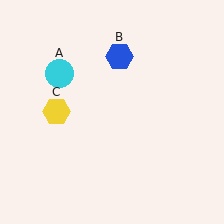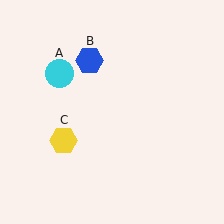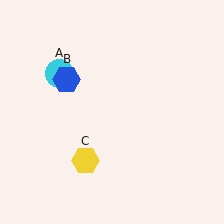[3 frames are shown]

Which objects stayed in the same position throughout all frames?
Cyan circle (object A) remained stationary.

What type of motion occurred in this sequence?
The blue hexagon (object B), yellow hexagon (object C) rotated counterclockwise around the center of the scene.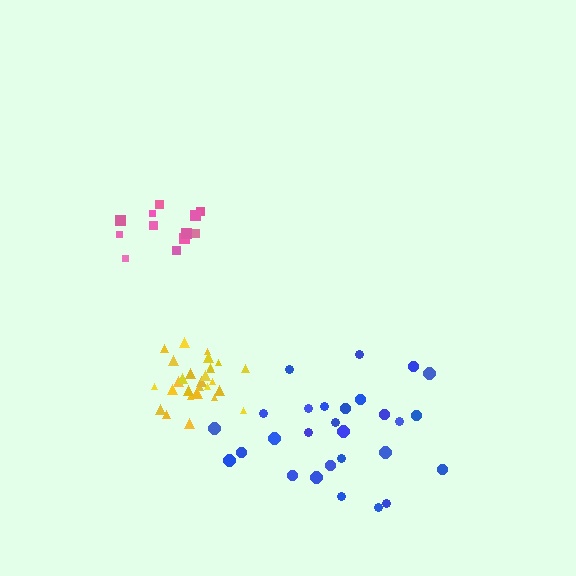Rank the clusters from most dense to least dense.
yellow, pink, blue.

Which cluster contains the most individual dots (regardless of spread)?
Yellow (29).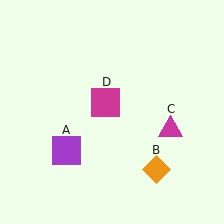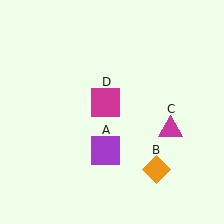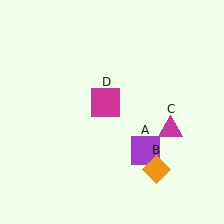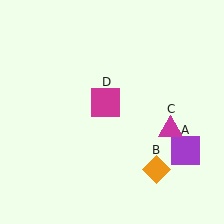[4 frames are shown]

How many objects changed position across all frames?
1 object changed position: purple square (object A).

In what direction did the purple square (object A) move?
The purple square (object A) moved right.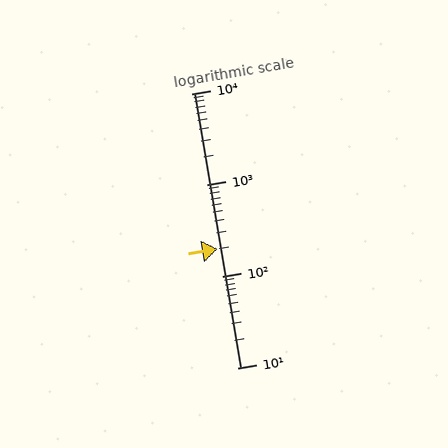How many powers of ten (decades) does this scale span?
The scale spans 3 decades, from 10 to 10000.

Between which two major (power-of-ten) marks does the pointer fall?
The pointer is between 100 and 1000.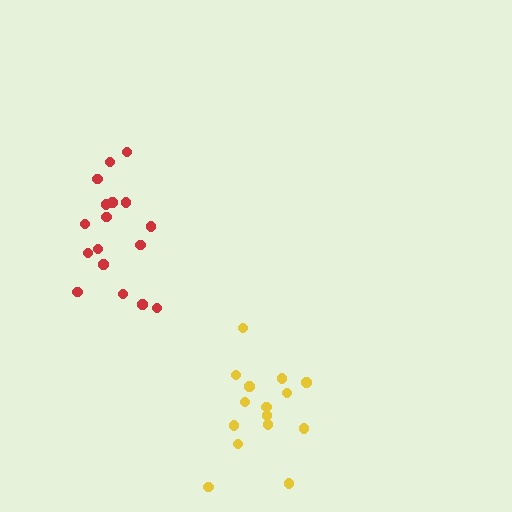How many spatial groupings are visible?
There are 2 spatial groupings.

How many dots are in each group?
Group 1: 15 dots, Group 2: 17 dots (32 total).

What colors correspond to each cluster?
The clusters are colored: yellow, red.